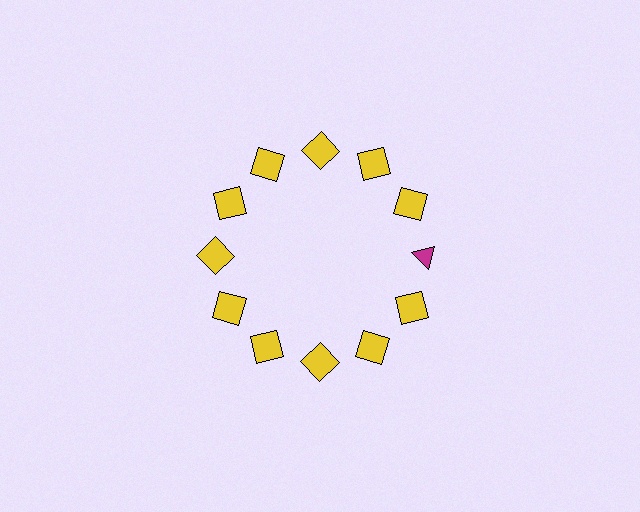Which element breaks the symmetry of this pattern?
The magenta triangle at roughly the 3 o'clock position breaks the symmetry. All other shapes are yellow squares.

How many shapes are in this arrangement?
There are 12 shapes arranged in a ring pattern.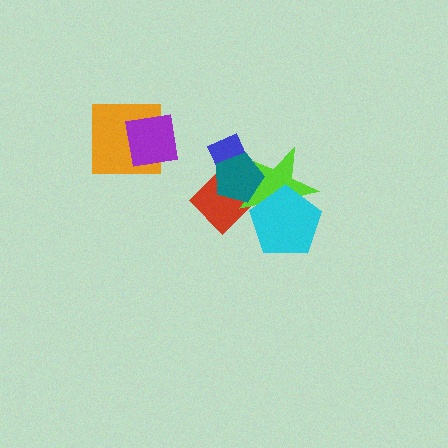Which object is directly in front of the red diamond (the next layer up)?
The lime star is directly in front of the red diamond.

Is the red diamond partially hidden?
Yes, it is partially covered by another shape.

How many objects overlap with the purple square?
1 object overlaps with the purple square.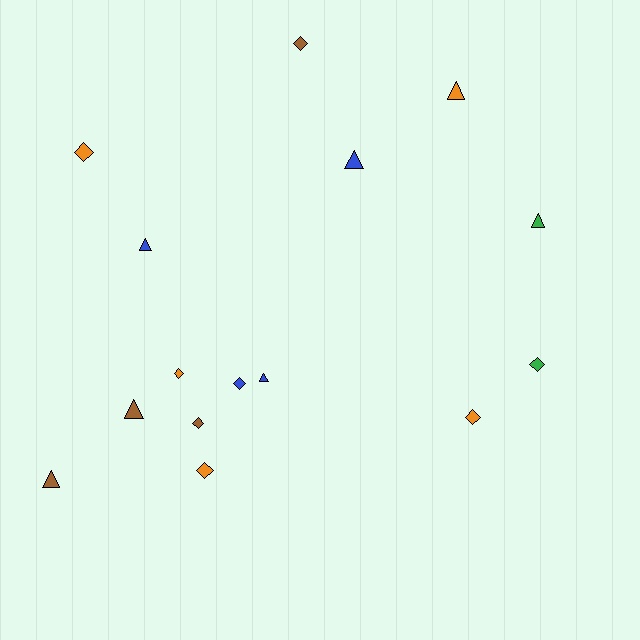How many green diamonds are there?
There is 1 green diamond.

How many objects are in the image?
There are 15 objects.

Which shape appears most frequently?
Diamond, with 8 objects.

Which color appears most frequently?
Orange, with 5 objects.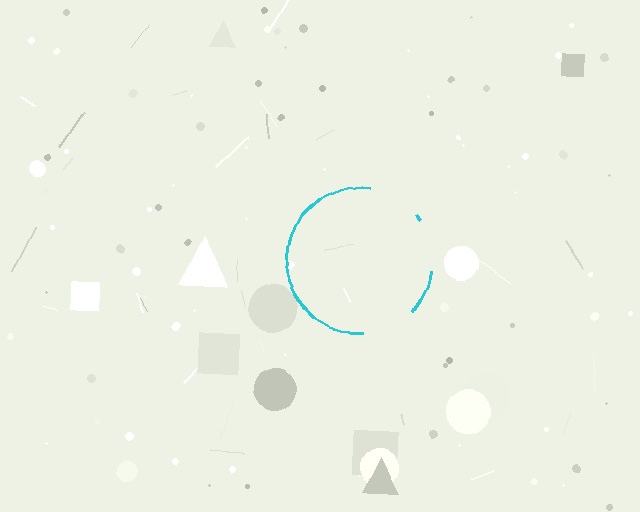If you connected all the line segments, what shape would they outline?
They would outline a circle.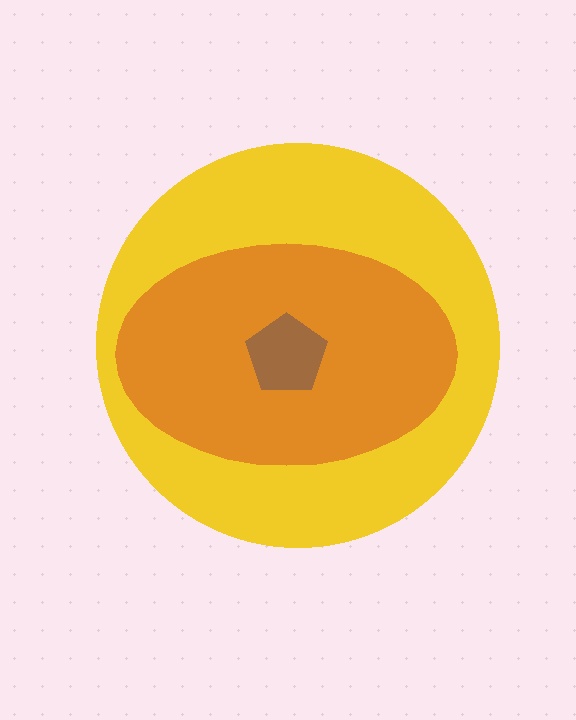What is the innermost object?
The brown pentagon.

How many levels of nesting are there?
3.